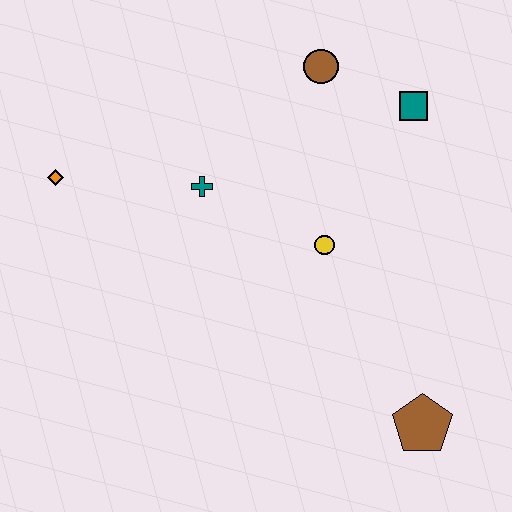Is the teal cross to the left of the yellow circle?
Yes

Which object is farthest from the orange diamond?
The brown pentagon is farthest from the orange diamond.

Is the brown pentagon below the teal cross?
Yes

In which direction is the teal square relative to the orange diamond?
The teal square is to the right of the orange diamond.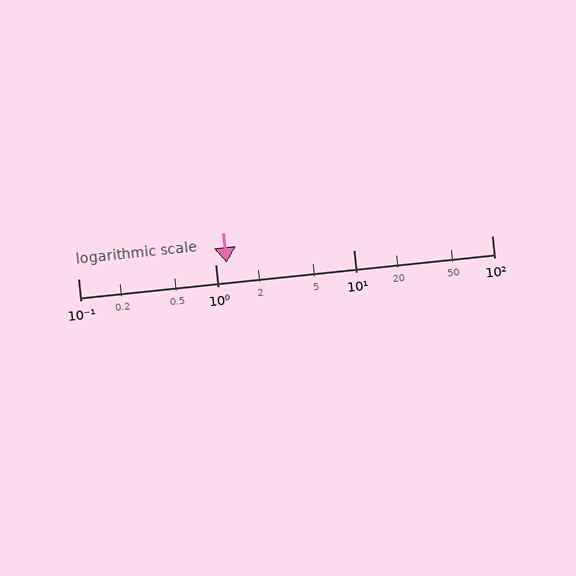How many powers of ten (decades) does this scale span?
The scale spans 3 decades, from 0.1 to 100.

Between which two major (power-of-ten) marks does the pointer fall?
The pointer is between 1 and 10.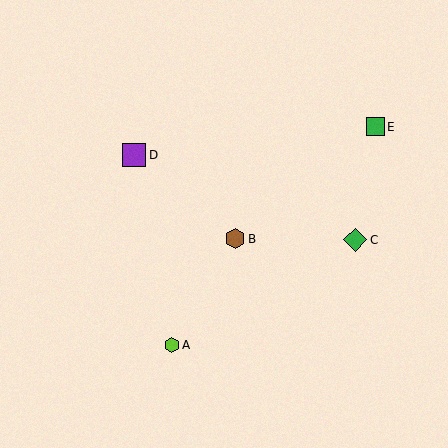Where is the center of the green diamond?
The center of the green diamond is at (355, 240).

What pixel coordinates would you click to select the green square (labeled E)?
Click at (375, 127) to select the green square E.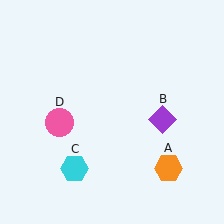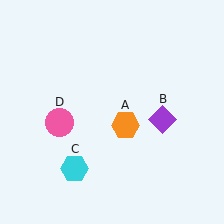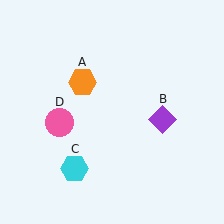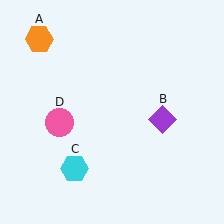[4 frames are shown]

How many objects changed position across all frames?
1 object changed position: orange hexagon (object A).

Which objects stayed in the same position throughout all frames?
Purple diamond (object B) and cyan hexagon (object C) and pink circle (object D) remained stationary.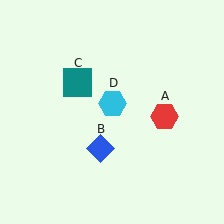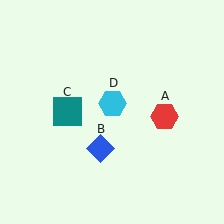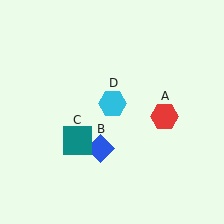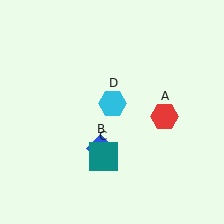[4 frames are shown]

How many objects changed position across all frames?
1 object changed position: teal square (object C).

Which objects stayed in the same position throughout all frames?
Red hexagon (object A) and blue diamond (object B) and cyan hexagon (object D) remained stationary.